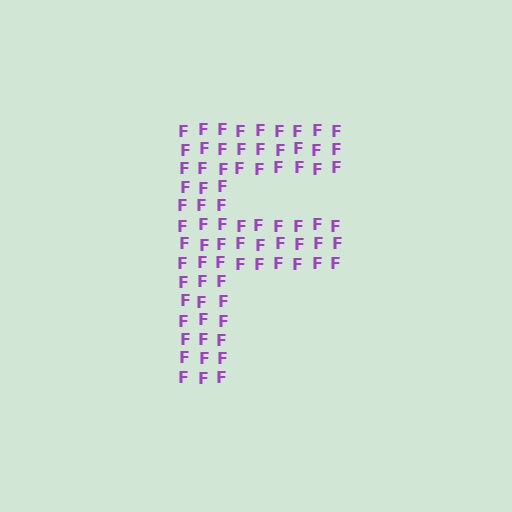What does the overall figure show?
The overall figure shows the letter F.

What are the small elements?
The small elements are letter F's.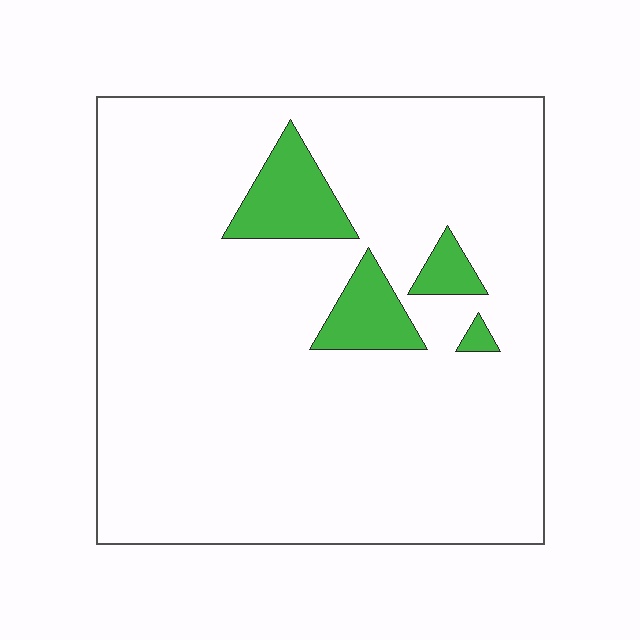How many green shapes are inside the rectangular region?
4.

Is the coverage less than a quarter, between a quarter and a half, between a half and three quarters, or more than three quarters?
Less than a quarter.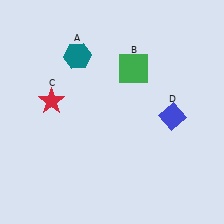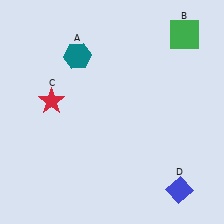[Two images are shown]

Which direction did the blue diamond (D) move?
The blue diamond (D) moved down.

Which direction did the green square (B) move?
The green square (B) moved right.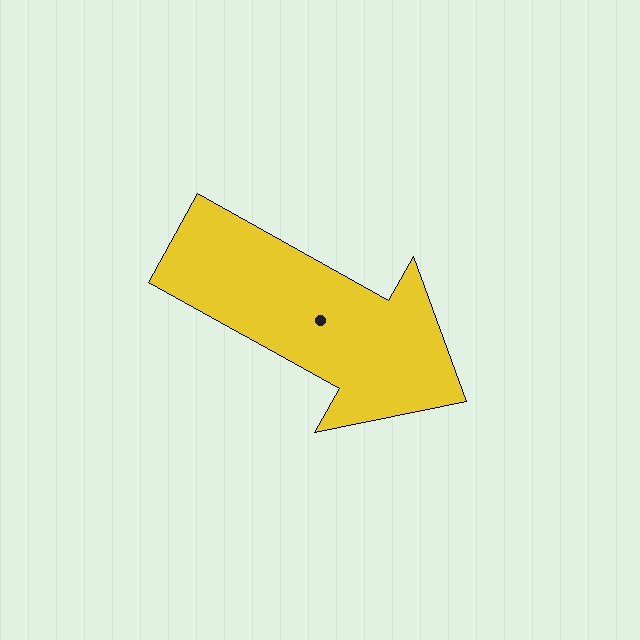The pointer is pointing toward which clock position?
Roughly 4 o'clock.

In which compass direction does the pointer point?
Southeast.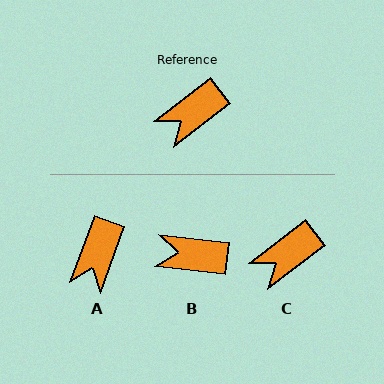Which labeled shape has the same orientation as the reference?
C.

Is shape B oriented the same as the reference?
No, it is off by about 44 degrees.